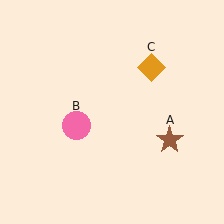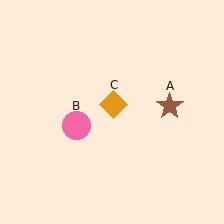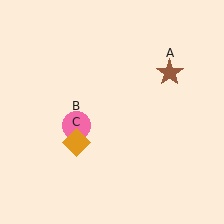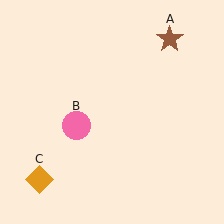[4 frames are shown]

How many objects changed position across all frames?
2 objects changed position: brown star (object A), orange diamond (object C).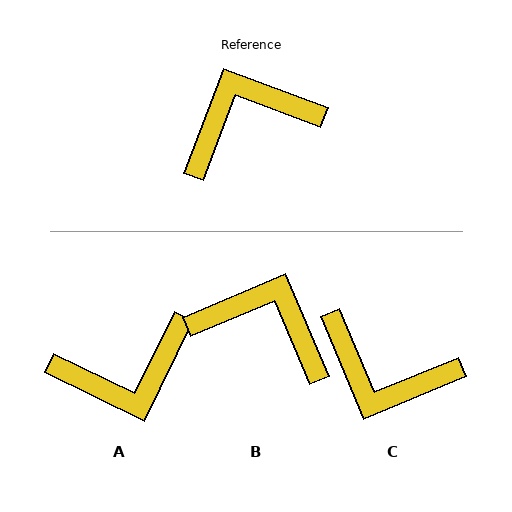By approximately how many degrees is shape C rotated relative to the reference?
Approximately 133 degrees counter-clockwise.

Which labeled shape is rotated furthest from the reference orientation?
A, about 175 degrees away.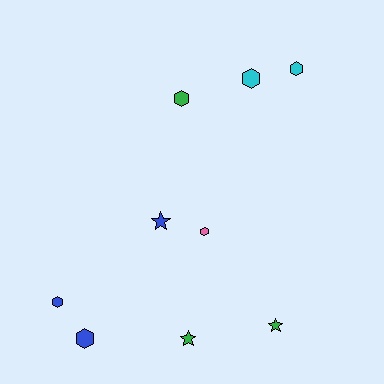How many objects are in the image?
There are 9 objects.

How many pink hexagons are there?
There is 1 pink hexagon.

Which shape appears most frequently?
Hexagon, with 6 objects.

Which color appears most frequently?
Green, with 3 objects.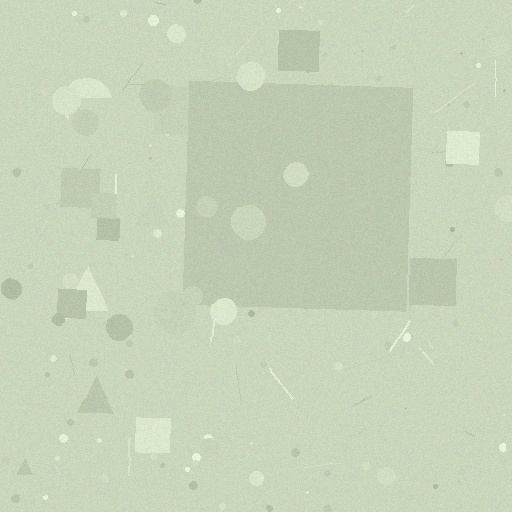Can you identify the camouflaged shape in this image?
The camouflaged shape is a square.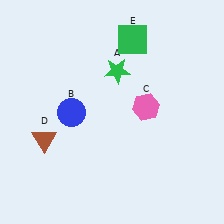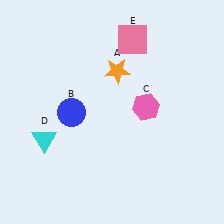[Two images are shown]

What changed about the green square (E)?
In Image 1, E is green. In Image 2, it changed to pink.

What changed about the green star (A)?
In Image 1, A is green. In Image 2, it changed to orange.